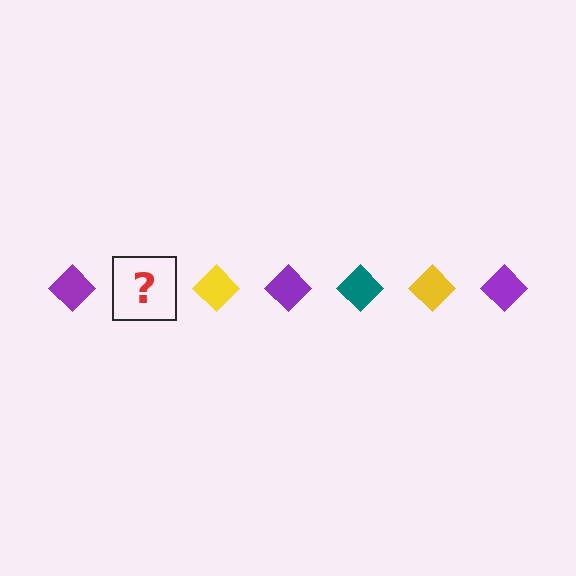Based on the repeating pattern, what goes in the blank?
The blank should be a teal diamond.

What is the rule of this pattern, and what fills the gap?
The rule is that the pattern cycles through purple, teal, yellow diamonds. The gap should be filled with a teal diamond.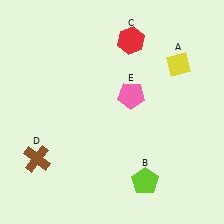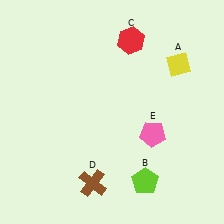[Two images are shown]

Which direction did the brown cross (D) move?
The brown cross (D) moved right.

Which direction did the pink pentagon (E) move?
The pink pentagon (E) moved down.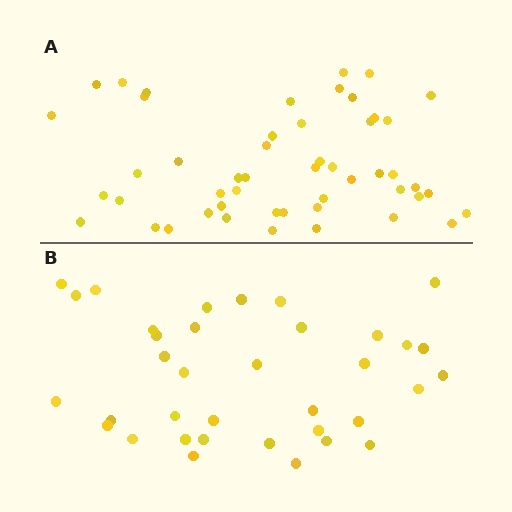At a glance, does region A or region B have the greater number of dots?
Region A (the top region) has more dots.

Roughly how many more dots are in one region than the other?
Region A has approximately 15 more dots than region B.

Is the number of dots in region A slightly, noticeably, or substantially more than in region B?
Region A has noticeably more, but not dramatically so. The ratio is roughly 1.4 to 1.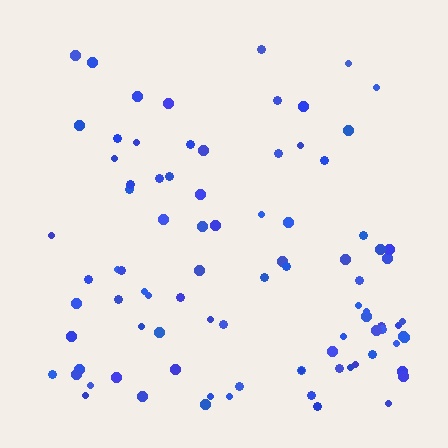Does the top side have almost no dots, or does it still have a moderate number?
Still a moderate number, just noticeably fewer than the bottom.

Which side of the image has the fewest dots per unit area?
The top.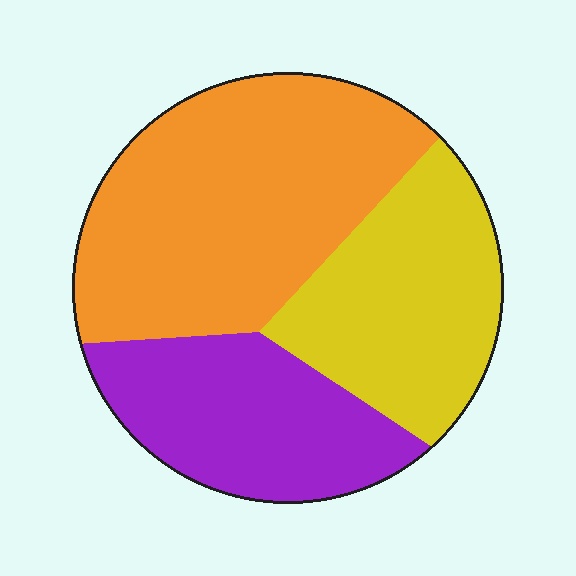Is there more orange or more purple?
Orange.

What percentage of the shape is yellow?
Yellow takes up between a sixth and a third of the shape.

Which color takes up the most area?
Orange, at roughly 45%.